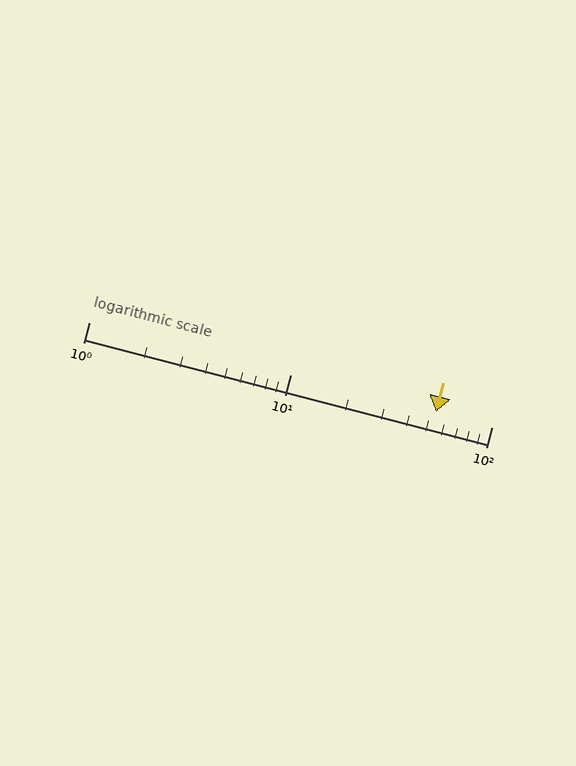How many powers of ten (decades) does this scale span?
The scale spans 2 decades, from 1 to 100.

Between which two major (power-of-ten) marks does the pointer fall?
The pointer is between 10 and 100.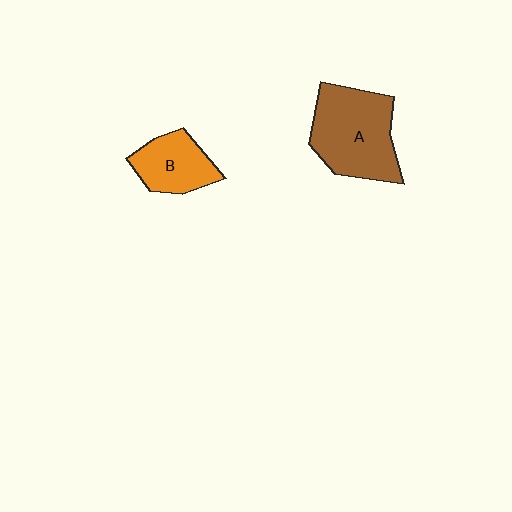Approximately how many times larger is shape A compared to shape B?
Approximately 1.7 times.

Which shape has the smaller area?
Shape B (orange).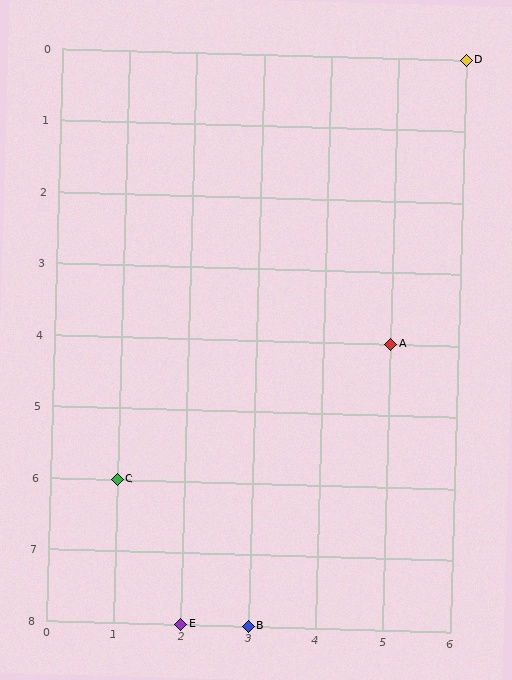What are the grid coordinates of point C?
Point C is at grid coordinates (1, 6).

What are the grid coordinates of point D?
Point D is at grid coordinates (6, 0).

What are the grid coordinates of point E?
Point E is at grid coordinates (2, 8).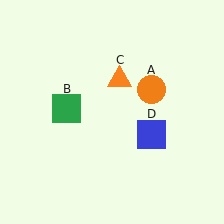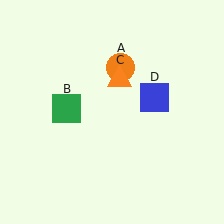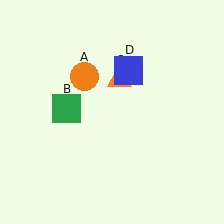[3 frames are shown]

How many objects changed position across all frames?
2 objects changed position: orange circle (object A), blue square (object D).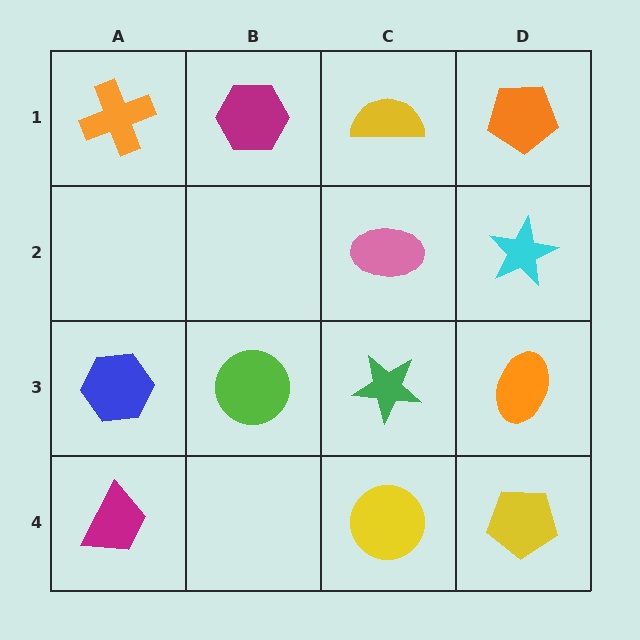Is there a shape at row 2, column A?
No, that cell is empty.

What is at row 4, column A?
A magenta trapezoid.